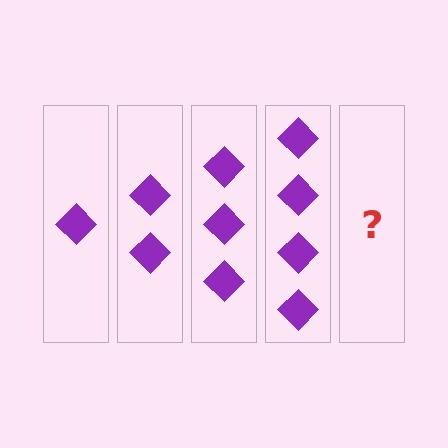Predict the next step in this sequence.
The next step is 5 diamonds.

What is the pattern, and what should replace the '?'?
The pattern is that each step adds one more diamond. The '?' should be 5 diamonds.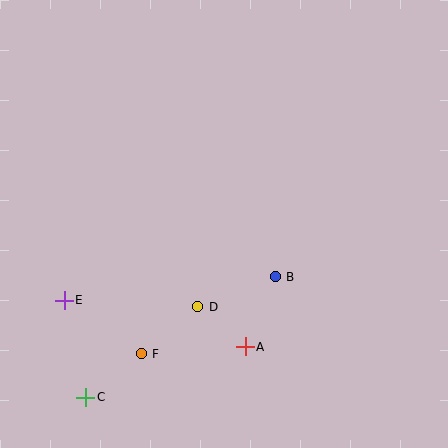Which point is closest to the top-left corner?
Point E is closest to the top-left corner.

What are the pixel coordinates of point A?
Point A is at (245, 347).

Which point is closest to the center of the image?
Point B at (275, 277) is closest to the center.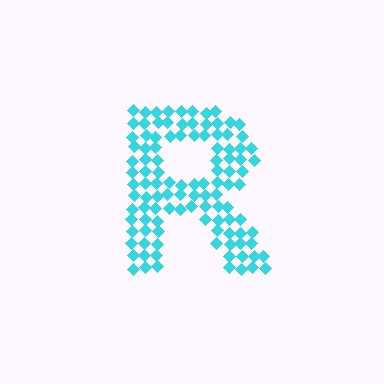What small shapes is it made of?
It is made of small diamonds.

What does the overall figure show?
The overall figure shows the letter R.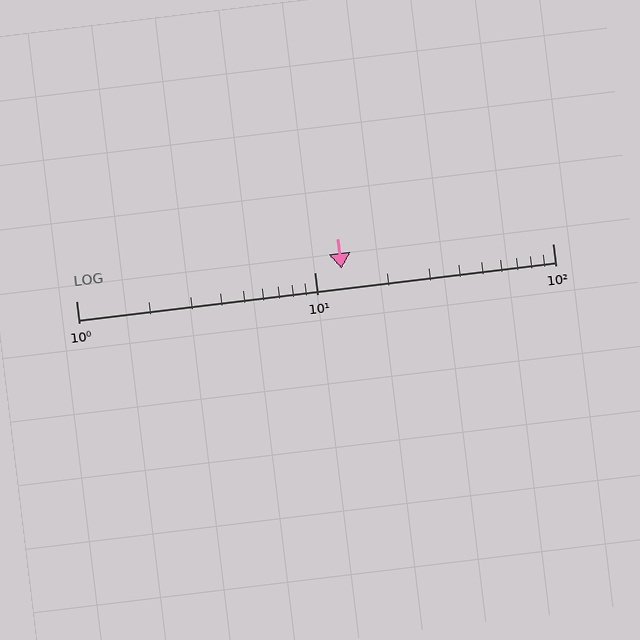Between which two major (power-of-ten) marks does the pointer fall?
The pointer is between 10 and 100.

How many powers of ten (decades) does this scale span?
The scale spans 2 decades, from 1 to 100.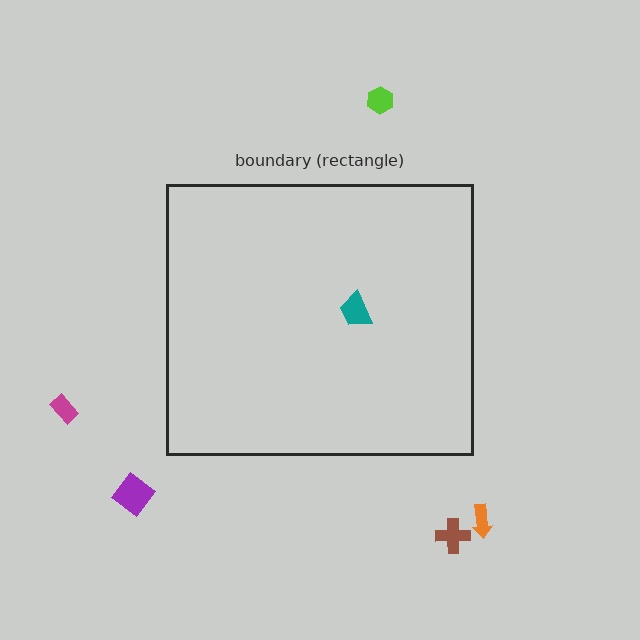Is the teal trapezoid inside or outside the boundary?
Inside.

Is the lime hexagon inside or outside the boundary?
Outside.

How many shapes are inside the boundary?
1 inside, 5 outside.